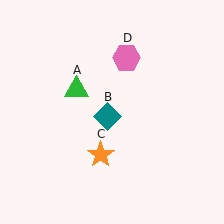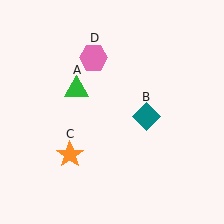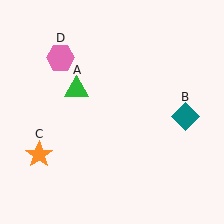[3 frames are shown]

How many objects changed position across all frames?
3 objects changed position: teal diamond (object B), orange star (object C), pink hexagon (object D).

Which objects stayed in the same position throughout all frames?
Green triangle (object A) remained stationary.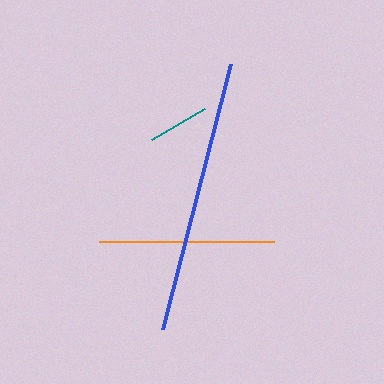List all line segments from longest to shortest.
From longest to shortest: blue, orange, teal.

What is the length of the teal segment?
The teal segment is approximately 61 pixels long.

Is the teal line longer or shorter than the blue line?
The blue line is longer than the teal line.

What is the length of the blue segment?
The blue segment is approximately 274 pixels long.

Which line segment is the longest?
The blue line is the longest at approximately 274 pixels.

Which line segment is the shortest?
The teal line is the shortest at approximately 61 pixels.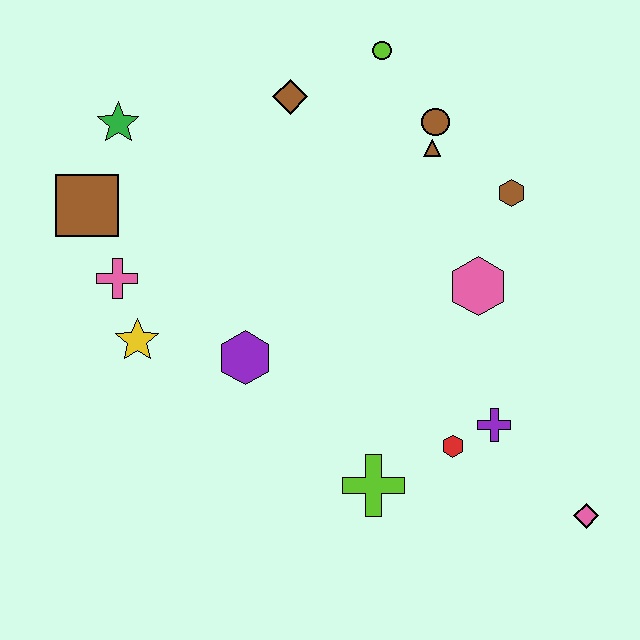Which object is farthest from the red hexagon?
The green star is farthest from the red hexagon.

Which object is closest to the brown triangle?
The brown circle is closest to the brown triangle.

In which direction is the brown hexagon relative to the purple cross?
The brown hexagon is above the purple cross.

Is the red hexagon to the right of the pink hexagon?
No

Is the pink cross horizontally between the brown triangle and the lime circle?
No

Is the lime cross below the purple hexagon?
Yes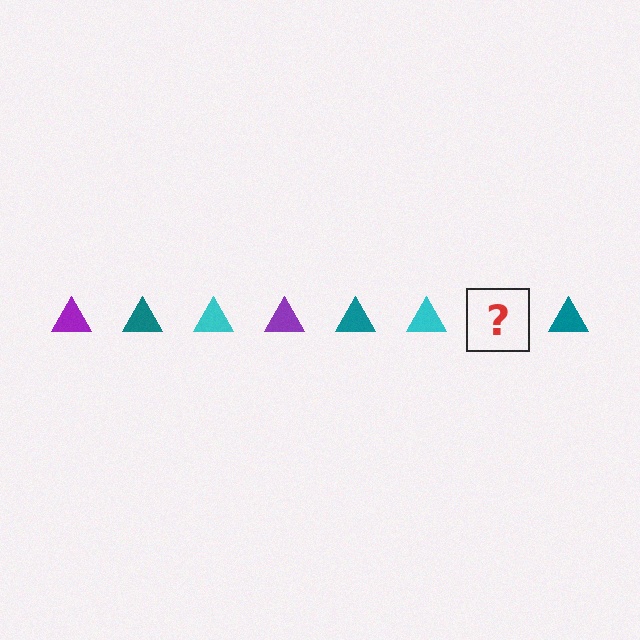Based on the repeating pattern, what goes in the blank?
The blank should be a purple triangle.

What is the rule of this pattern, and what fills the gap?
The rule is that the pattern cycles through purple, teal, cyan triangles. The gap should be filled with a purple triangle.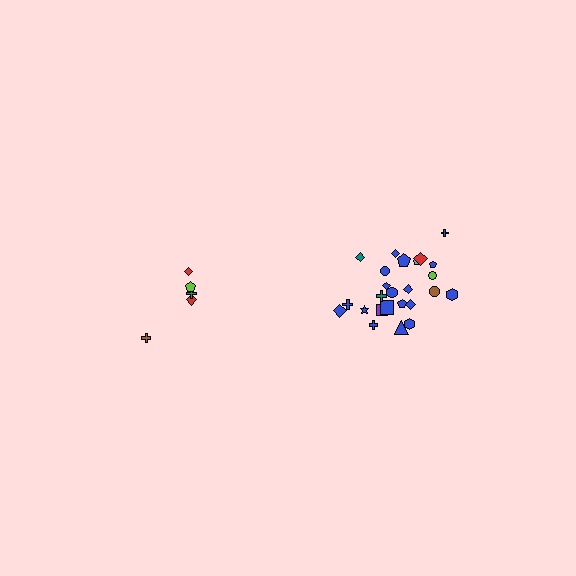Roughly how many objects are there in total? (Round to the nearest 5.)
Roughly 30 objects in total.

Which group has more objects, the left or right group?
The right group.